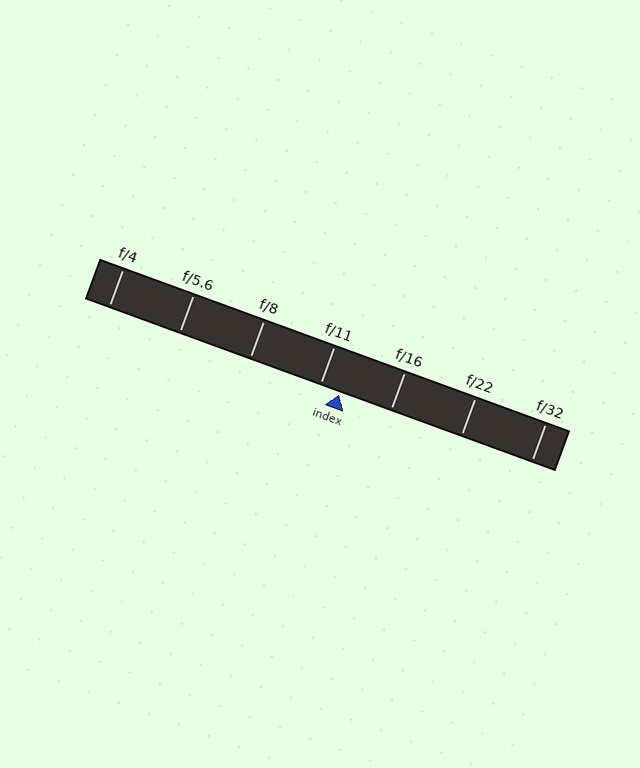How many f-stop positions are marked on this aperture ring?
There are 7 f-stop positions marked.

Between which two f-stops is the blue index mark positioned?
The index mark is between f/11 and f/16.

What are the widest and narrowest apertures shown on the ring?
The widest aperture shown is f/4 and the narrowest is f/32.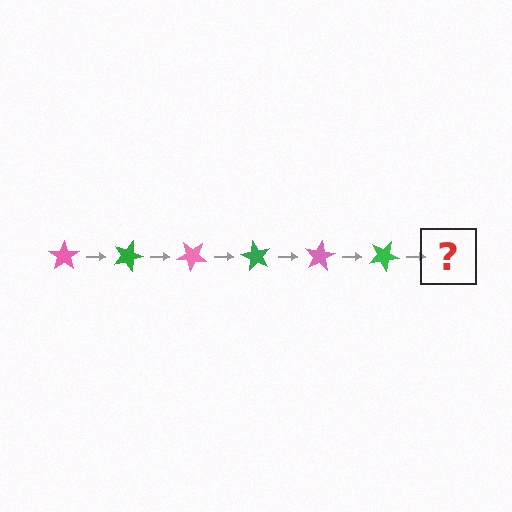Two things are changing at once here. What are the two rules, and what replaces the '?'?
The two rules are that it rotates 20 degrees each step and the color cycles through pink and green. The '?' should be a pink star, rotated 120 degrees from the start.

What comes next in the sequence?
The next element should be a pink star, rotated 120 degrees from the start.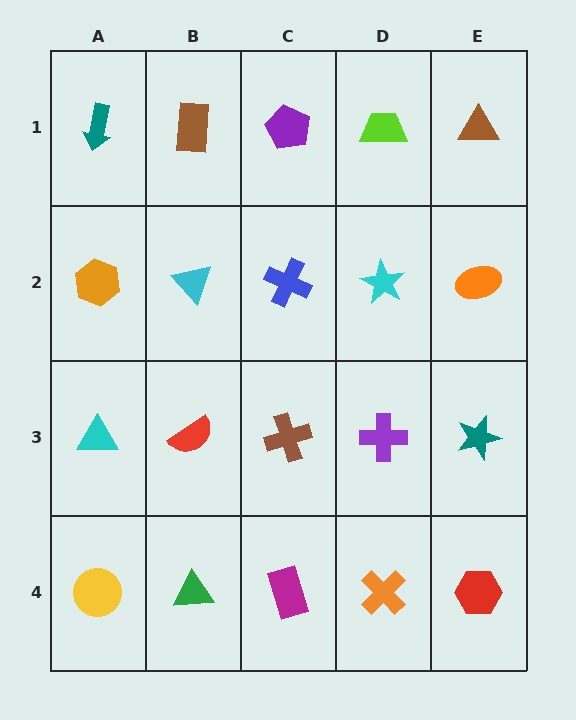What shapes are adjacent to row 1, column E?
An orange ellipse (row 2, column E), a lime trapezoid (row 1, column D).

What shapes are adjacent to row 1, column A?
An orange hexagon (row 2, column A), a brown rectangle (row 1, column B).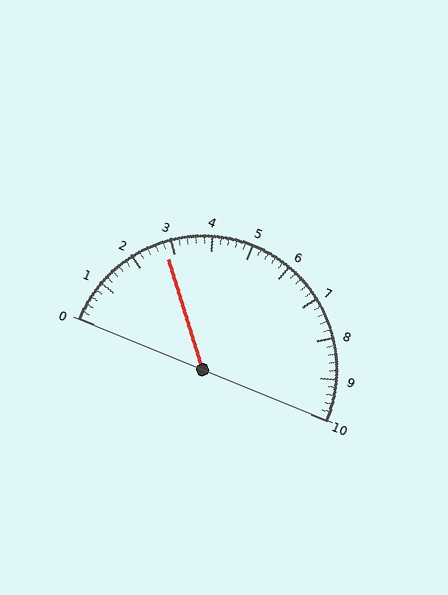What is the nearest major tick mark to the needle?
The nearest major tick mark is 3.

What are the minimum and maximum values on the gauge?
The gauge ranges from 0 to 10.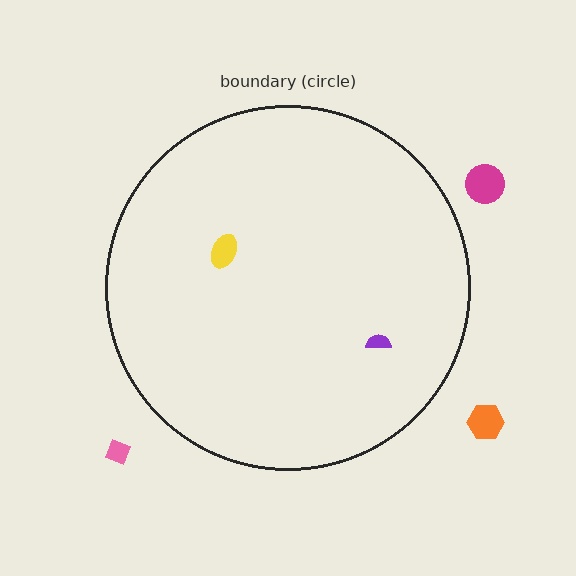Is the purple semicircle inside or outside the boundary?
Inside.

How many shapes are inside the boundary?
2 inside, 3 outside.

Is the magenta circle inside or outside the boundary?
Outside.